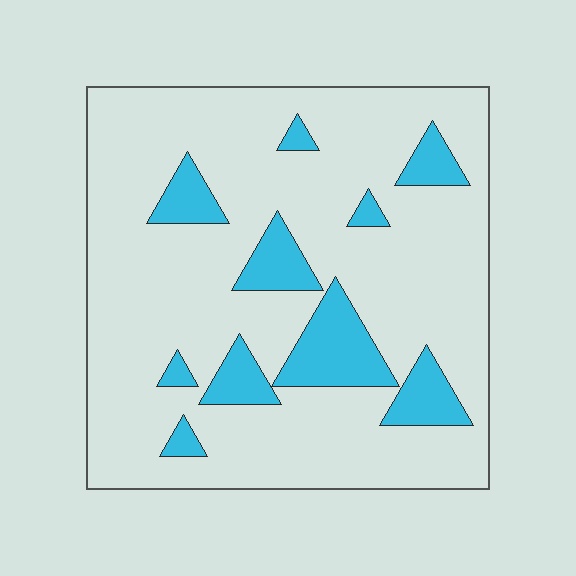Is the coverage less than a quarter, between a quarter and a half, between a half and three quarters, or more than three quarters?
Less than a quarter.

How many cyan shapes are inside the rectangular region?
10.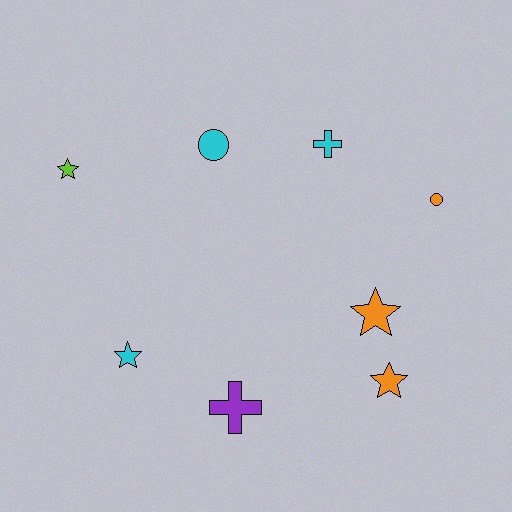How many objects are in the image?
There are 8 objects.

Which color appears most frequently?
Cyan, with 3 objects.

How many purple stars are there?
There are no purple stars.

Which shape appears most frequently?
Star, with 4 objects.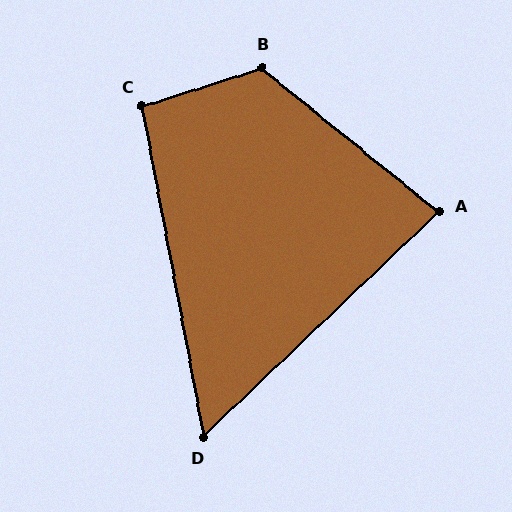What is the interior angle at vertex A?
Approximately 83 degrees (acute).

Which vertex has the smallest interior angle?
D, at approximately 57 degrees.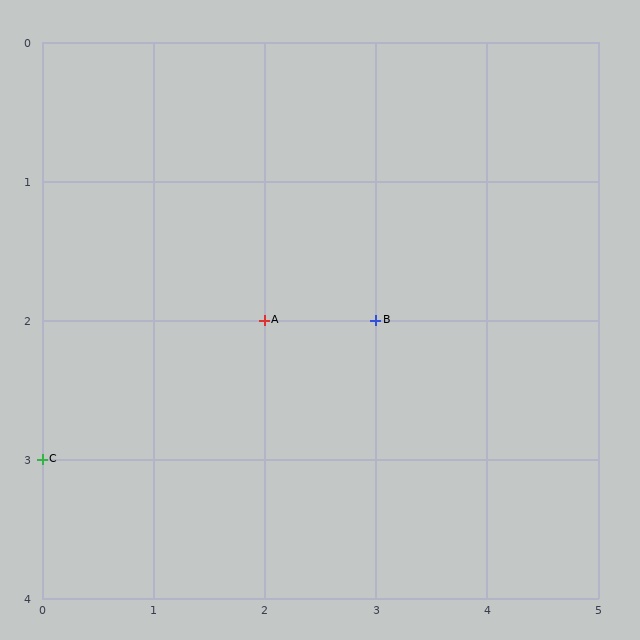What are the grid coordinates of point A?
Point A is at grid coordinates (2, 2).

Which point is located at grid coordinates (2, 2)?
Point A is at (2, 2).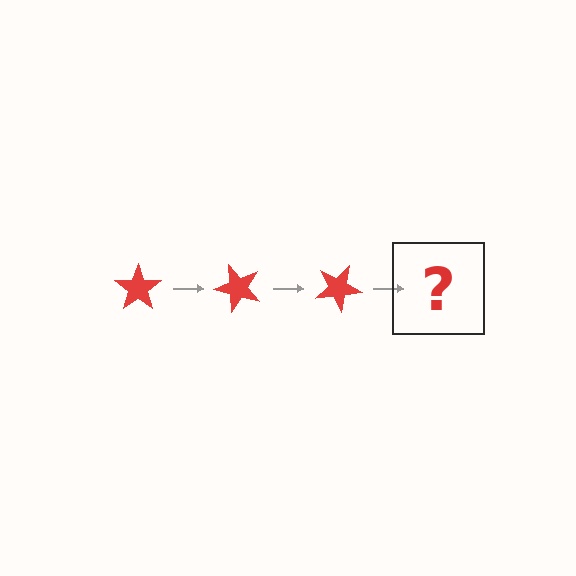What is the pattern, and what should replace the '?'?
The pattern is that the star rotates 50 degrees each step. The '?' should be a red star rotated 150 degrees.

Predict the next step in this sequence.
The next step is a red star rotated 150 degrees.